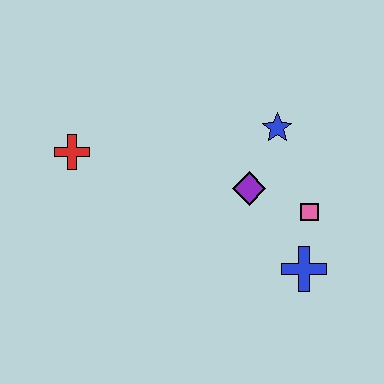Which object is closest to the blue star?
The purple diamond is closest to the blue star.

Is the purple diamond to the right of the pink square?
No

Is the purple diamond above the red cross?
No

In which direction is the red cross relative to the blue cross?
The red cross is to the left of the blue cross.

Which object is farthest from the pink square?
The red cross is farthest from the pink square.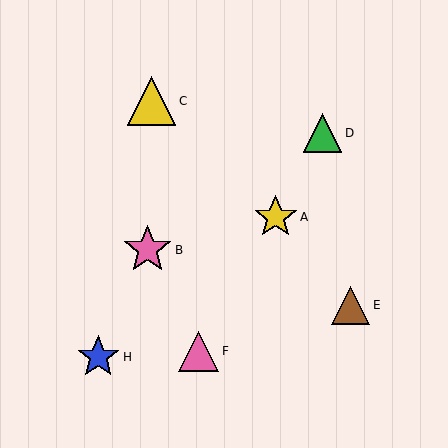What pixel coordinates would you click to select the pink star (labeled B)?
Click at (148, 250) to select the pink star B.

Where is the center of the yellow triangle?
The center of the yellow triangle is at (151, 101).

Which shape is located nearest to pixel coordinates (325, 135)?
The green triangle (labeled D) at (323, 133) is nearest to that location.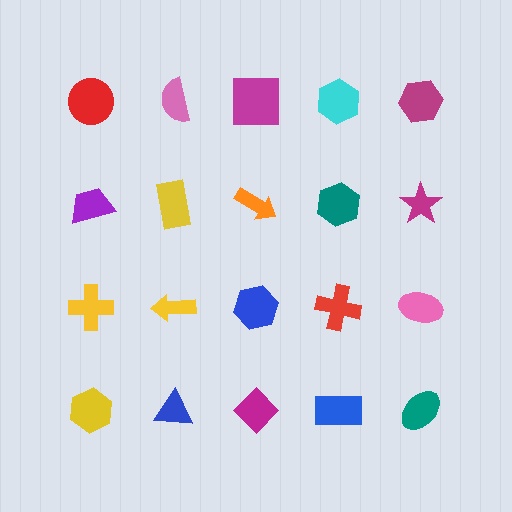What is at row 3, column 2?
A yellow arrow.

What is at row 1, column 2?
A pink semicircle.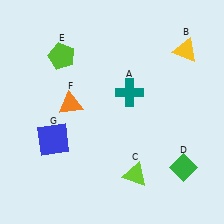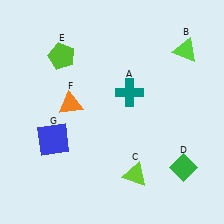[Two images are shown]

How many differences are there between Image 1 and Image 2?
There is 1 difference between the two images.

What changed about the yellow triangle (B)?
In Image 1, B is yellow. In Image 2, it changed to lime.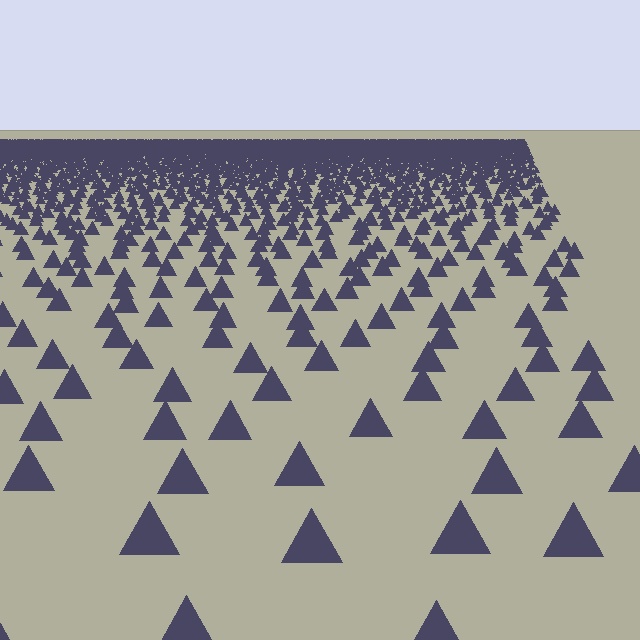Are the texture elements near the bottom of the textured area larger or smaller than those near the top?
Larger. Near the bottom, elements are closer to the viewer and appear at a bigger on-screen size.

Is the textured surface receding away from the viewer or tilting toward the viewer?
The surface is receding away from the viewer. Texture elements get smaller and denser toward the top.